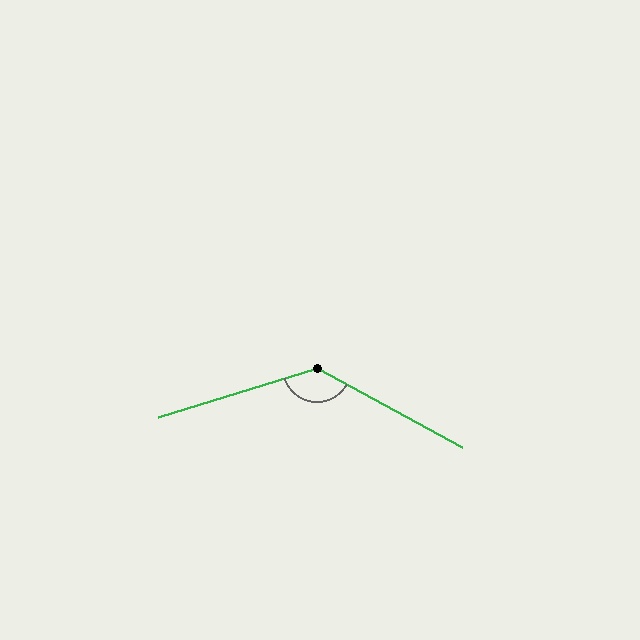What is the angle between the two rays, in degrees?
Approximately 134 degrees.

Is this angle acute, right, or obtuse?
It is obtuse.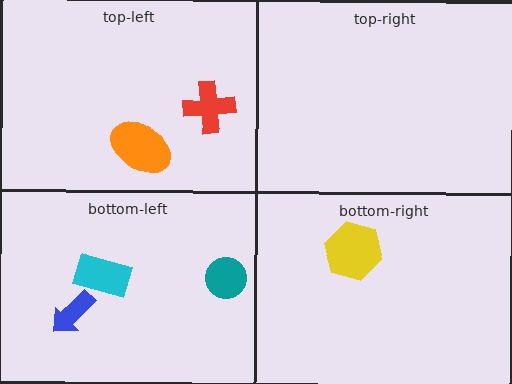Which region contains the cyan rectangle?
The bottom-left region.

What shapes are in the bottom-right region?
The yellow hexagon.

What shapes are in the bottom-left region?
The cyan rectangle, the teal circle, the blue arrow.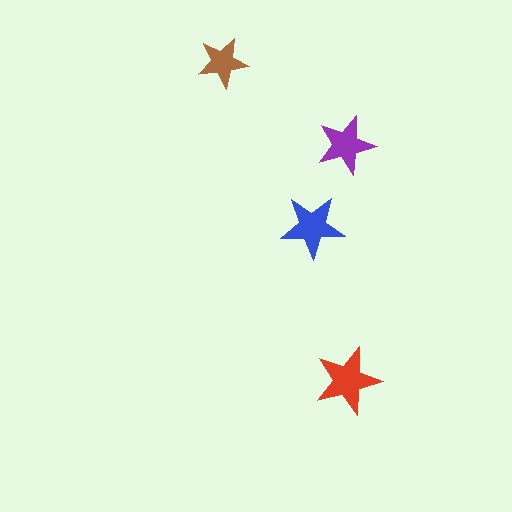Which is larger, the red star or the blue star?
The red one.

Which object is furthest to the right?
The red star is rightmost.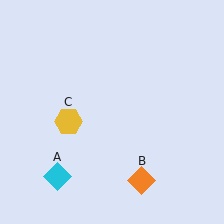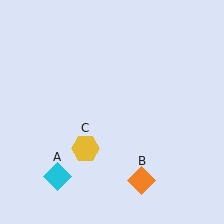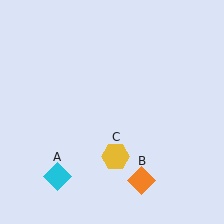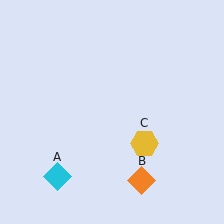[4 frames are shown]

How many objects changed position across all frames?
1 object changed position: yellow hexagon (object C).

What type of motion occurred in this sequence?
The yellow hexagon (object C) rotated counterclockwise around the center of the scene.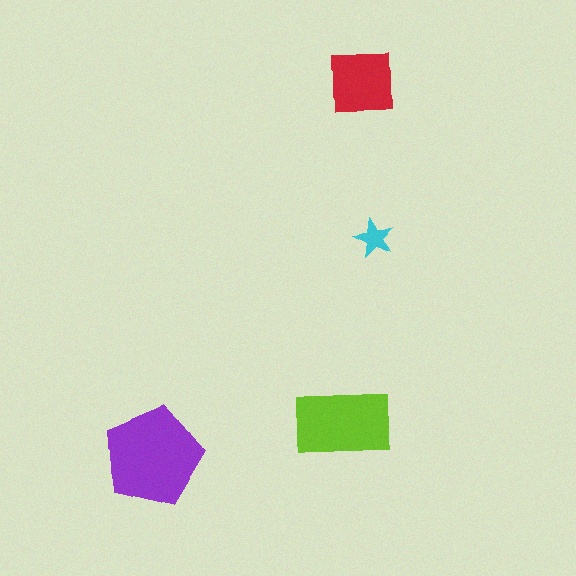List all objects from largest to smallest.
The purple pentagon, the lime rectangle, the red square, the cyan star.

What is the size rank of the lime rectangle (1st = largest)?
2nd.